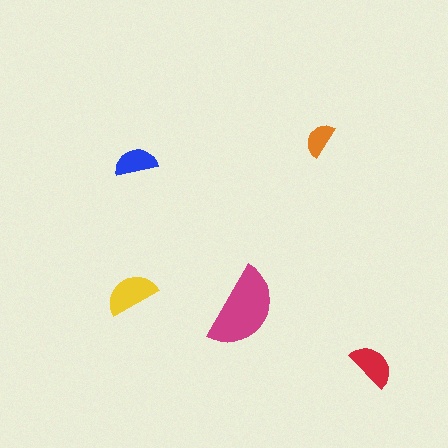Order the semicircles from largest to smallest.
the magenta one, the yellow one, the red one, the blue one, the orange one.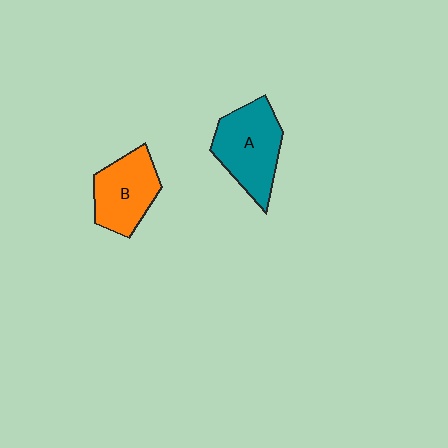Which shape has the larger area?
Shape A (teal).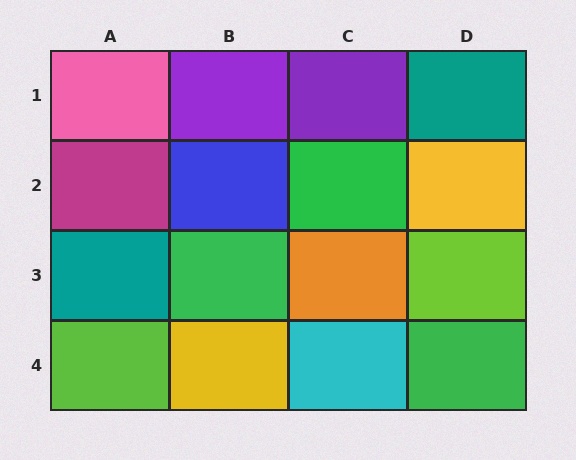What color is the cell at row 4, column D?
Green.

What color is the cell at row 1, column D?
Teal.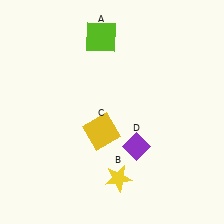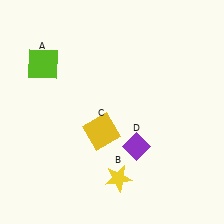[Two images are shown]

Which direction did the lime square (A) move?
The lime square (A) moved left.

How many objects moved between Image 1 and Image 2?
1 object moved between the two images.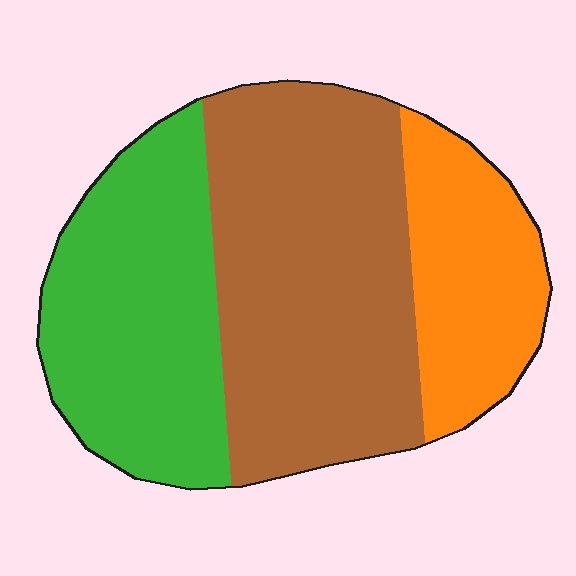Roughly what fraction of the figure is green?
Green takes up about one third (1/3) of the figure.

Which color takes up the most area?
Brown, at roughly 45%.